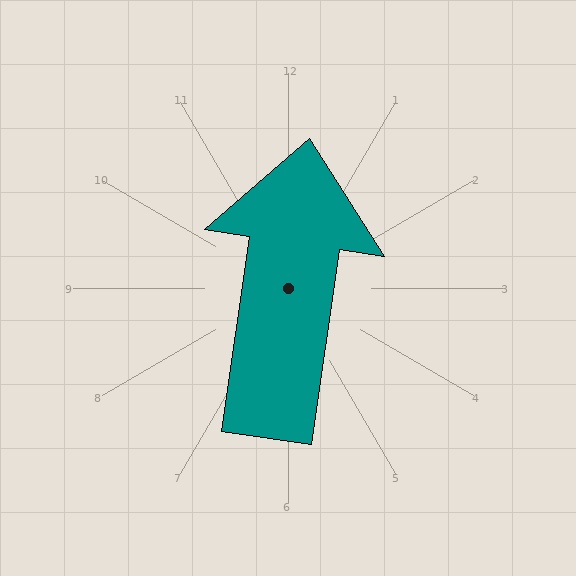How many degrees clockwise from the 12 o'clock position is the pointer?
Approximately 8 degrees.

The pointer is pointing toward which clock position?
Roughly 12 o'clock.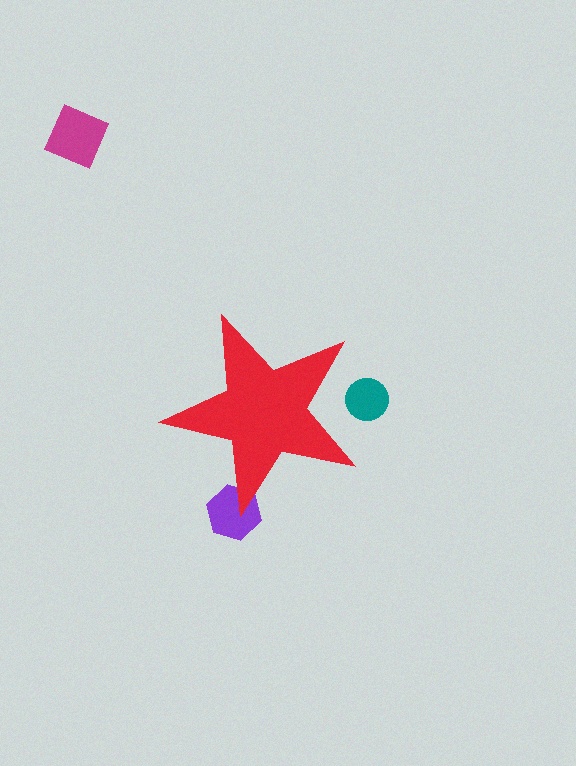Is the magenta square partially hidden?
No, the magenta square is fully visible.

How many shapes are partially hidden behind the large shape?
2 shapes are partially hidden.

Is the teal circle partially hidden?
Yes, the teal circle is partially hidden behind the red star.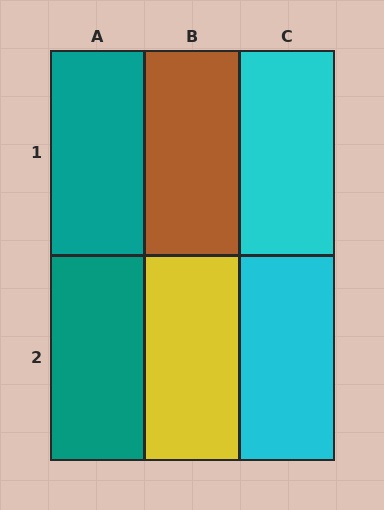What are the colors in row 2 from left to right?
Teal, yellow, cyan.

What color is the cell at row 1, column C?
Cyan.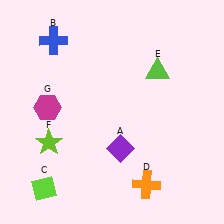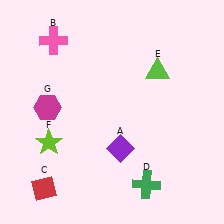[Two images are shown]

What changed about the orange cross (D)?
In Image 1, D is orange. In Image 2, it changed to green.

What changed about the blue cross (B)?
In Image 1, B is blue. In Image 2, it changed to pink.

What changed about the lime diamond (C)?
In Image 1, C is lime. In Image 2, it changed to red.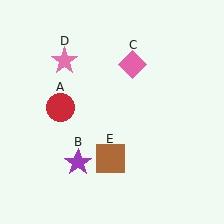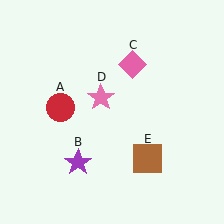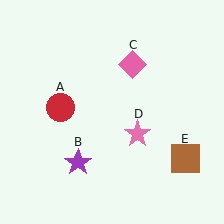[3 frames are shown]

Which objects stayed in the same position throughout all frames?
Red circle (object A) and purple star (object B) and pink diamond (object C) remained stationary.